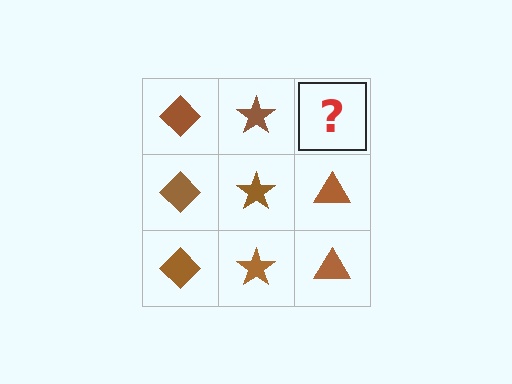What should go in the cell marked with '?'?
The missing cell should contain a brown triangle.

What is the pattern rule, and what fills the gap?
The rule is that each column has a consistent shape. The gap should be filled with a brown triangle.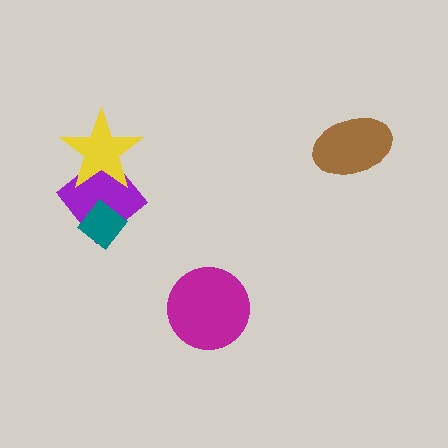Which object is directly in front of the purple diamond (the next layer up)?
The teal diamond is directly in front of the purple diamond.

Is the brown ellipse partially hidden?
No, no other shape covers it.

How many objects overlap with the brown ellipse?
0 objects overlap with the brown ellipse.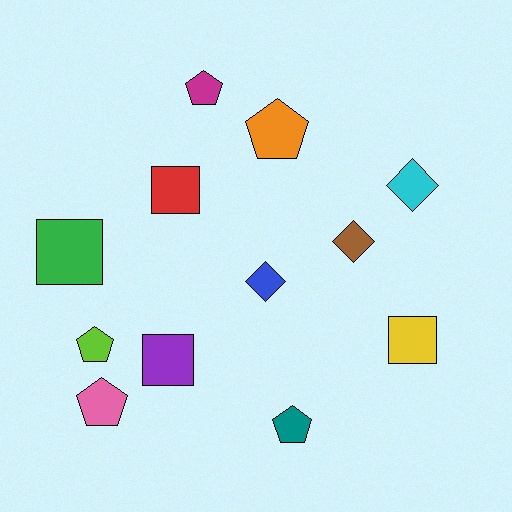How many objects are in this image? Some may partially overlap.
There are 12 objects.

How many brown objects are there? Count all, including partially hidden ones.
There is 1 brown object.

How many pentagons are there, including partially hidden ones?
There are 5 pentagons.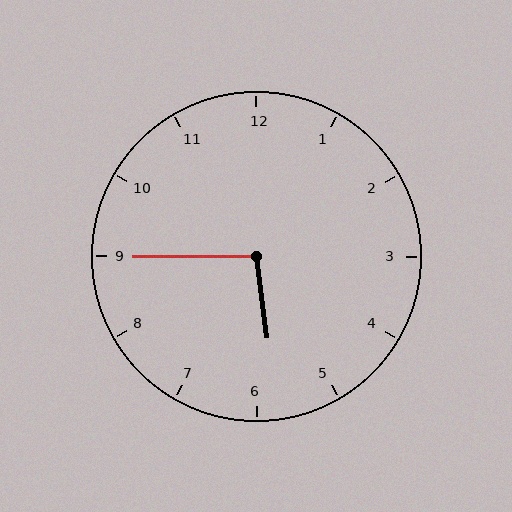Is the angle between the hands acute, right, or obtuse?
It is obtuse.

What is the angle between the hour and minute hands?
Approximately 98 degrees.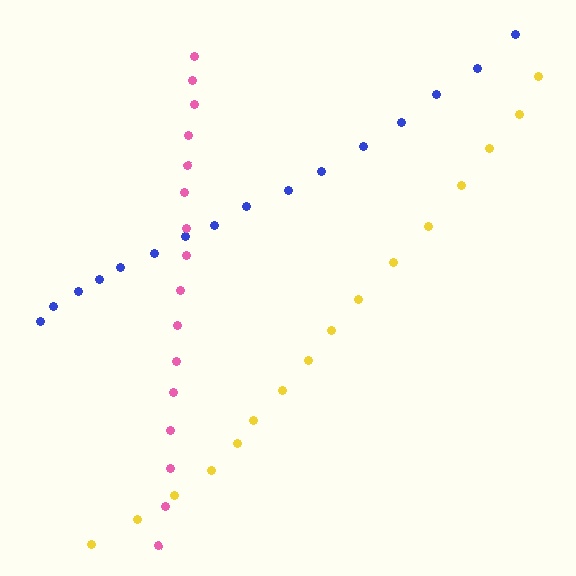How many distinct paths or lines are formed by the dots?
There are 3 distinct paths.